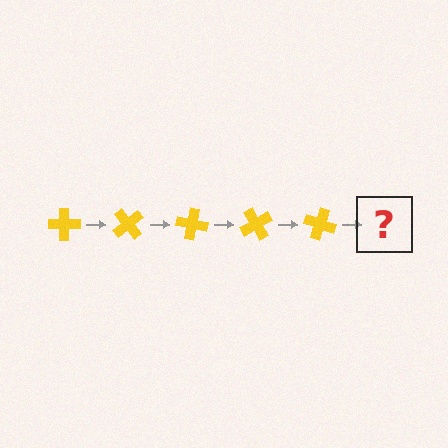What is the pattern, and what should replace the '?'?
The pattern is that the cross rotates 50 degrees each step. The '?' should be a yellow cross rotated 250 degrees.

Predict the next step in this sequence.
The next step is a yellow cross rotated 250 degrees.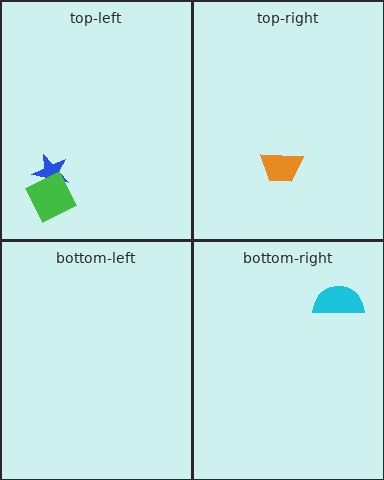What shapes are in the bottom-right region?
The cyan semicircle.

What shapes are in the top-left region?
The blue star, the green diamond.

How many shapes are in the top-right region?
1.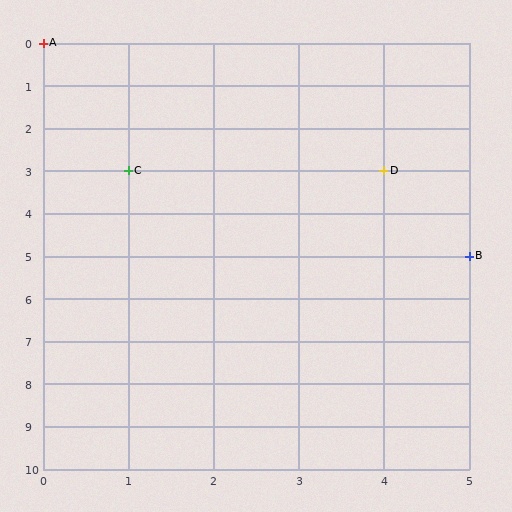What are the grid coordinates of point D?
Point D is at grid coordinates (4, 3).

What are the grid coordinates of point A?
Point A is at grid coordinates (0, 0).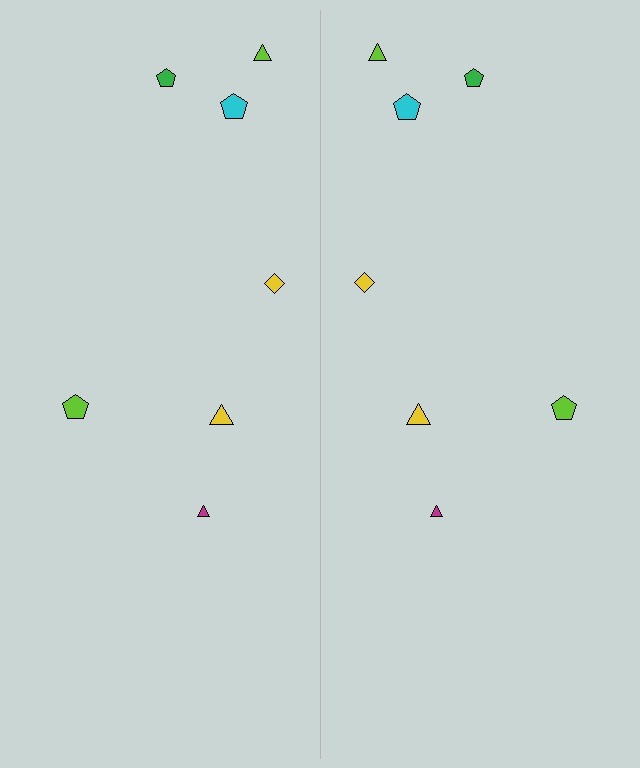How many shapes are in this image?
There are 14 shapes in this image.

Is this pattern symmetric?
Yes, this pattern has bilateral (reflection) symmetry.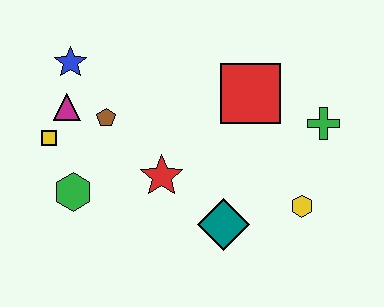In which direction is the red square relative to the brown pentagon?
The red square is to the right of the brown pentagon.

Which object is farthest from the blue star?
The yellow hexagon is farthest from the blue star.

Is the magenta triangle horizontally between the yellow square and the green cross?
Yes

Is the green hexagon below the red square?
Yes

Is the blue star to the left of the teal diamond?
Yes